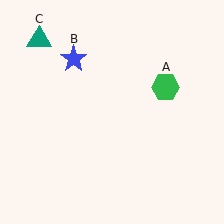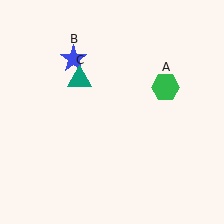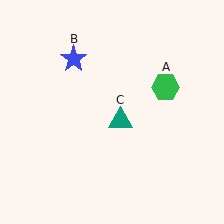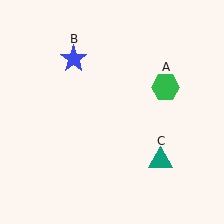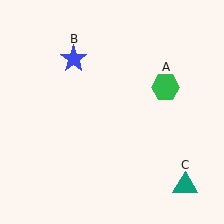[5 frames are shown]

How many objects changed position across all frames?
1 object changed position: teal triangle (object C).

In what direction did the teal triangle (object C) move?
The teal triangle (object C) moved down and to the right.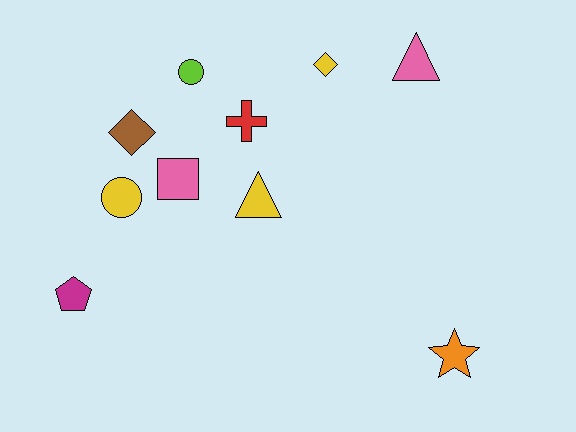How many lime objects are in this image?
There is 1 lime object.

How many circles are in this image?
There are 2 circles.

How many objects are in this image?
There are 10 objects.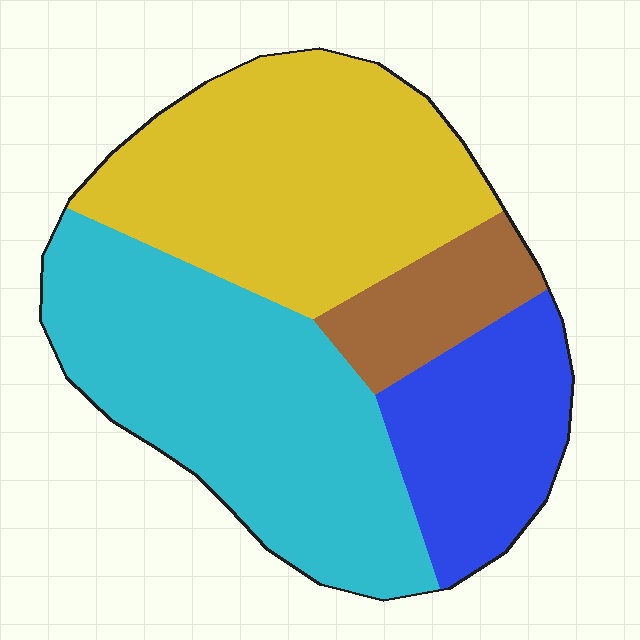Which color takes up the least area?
Brown, at roughly 10%.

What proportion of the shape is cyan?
Cyan takes up about three eighths (3/8) of the shape.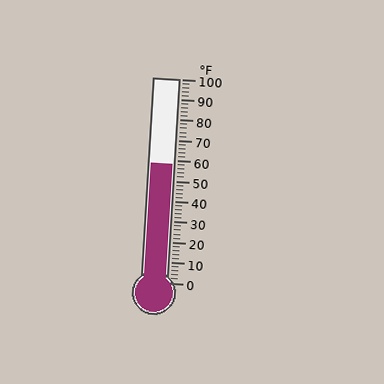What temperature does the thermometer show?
The thermometer shows approximately 58°F.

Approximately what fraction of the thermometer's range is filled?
The thermometer is filled to approximately 60% of its range.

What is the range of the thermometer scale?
The thermometer scale ranges from 0°F to 100°F.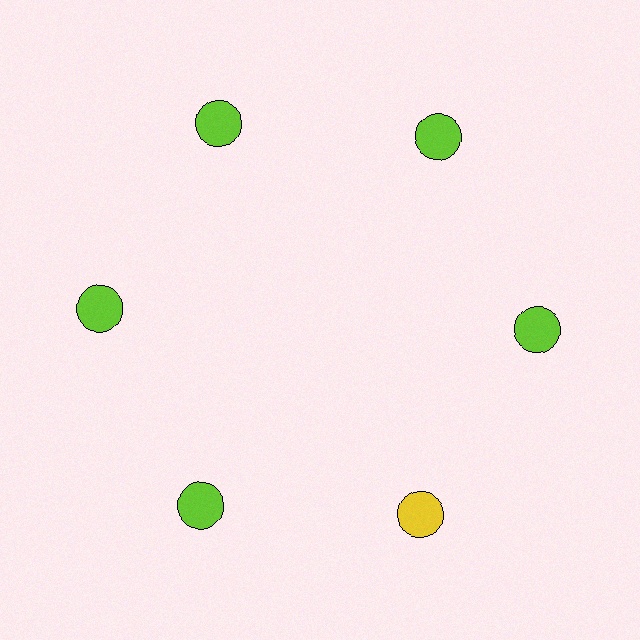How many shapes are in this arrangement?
There are 6 shapes arranged in a ring pattern.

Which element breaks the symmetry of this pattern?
The yellow circle at roughly the 5 o'clock position breaks the symmetry. All other shapes are lime circles.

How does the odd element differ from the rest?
It has a different color: yellow instead of lime.